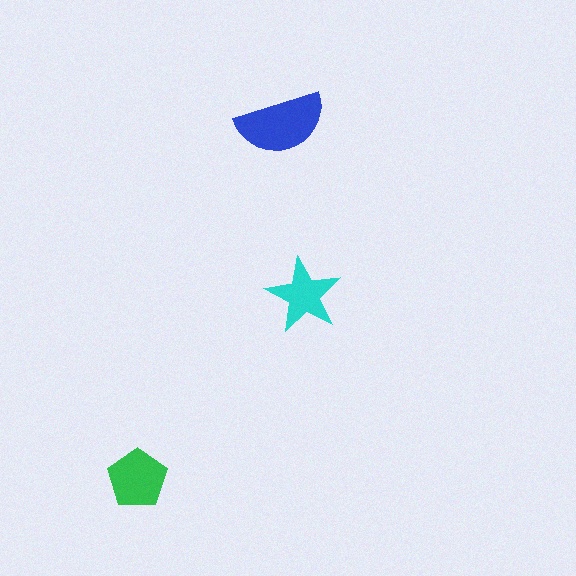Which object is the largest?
The blue semicircle.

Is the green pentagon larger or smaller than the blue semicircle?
Smaller.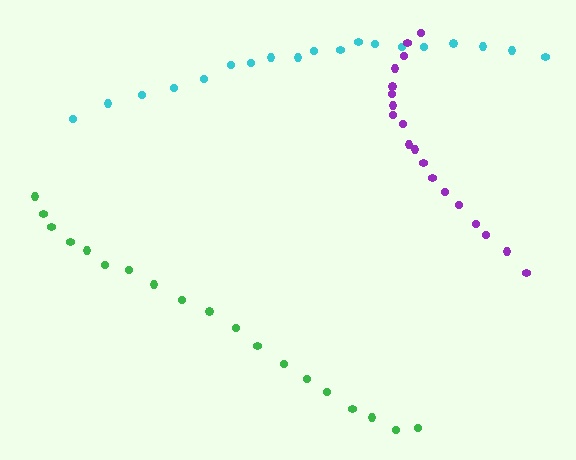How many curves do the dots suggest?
There are 3 distinct paths.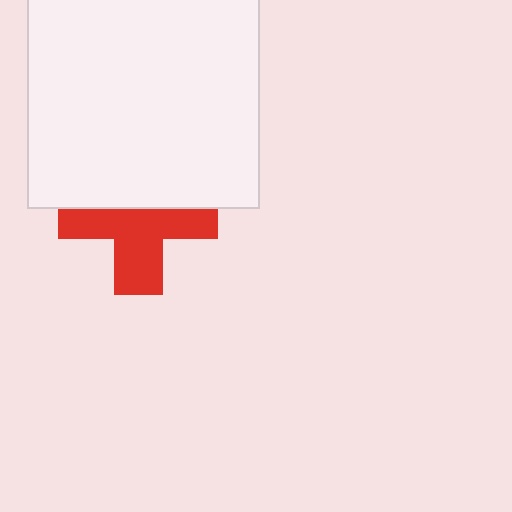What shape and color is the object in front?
The object in front is a white rectangle.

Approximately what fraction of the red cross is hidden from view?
Roughly 43% of the red cross is hidden behind the white rectangle.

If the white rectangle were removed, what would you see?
You would see the complete red cross.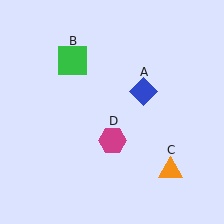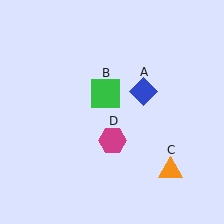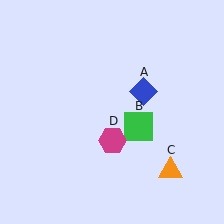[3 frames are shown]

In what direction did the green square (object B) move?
The green square (object B) moved down and to the right.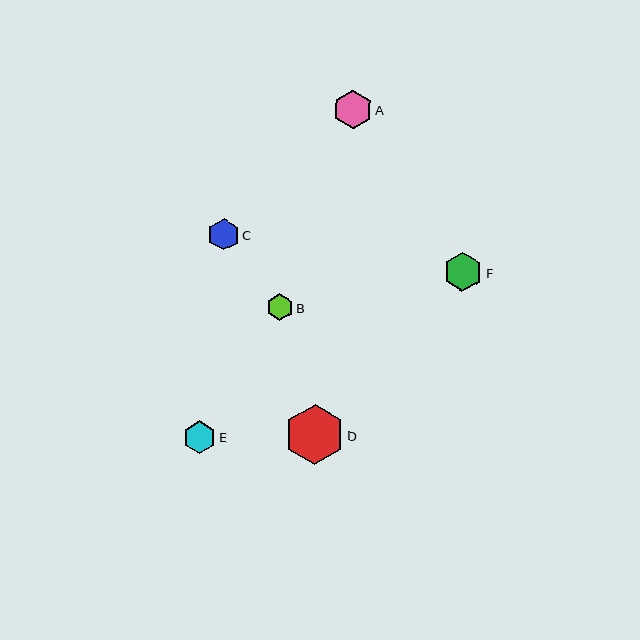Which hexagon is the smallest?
Hexagon B is the smallest with a size of approximately 27 pixels.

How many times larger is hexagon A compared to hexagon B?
Hexagon A is approximately 1.4 times the size of hexagon B.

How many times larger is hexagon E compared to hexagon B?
Hexagon E is approximately 1.2 times the size of hexagon B.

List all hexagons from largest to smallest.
From largest to smallest: D, F, A, E, C, B.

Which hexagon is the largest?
Hexagon D is the largest with a size of approximately 60 pixels.